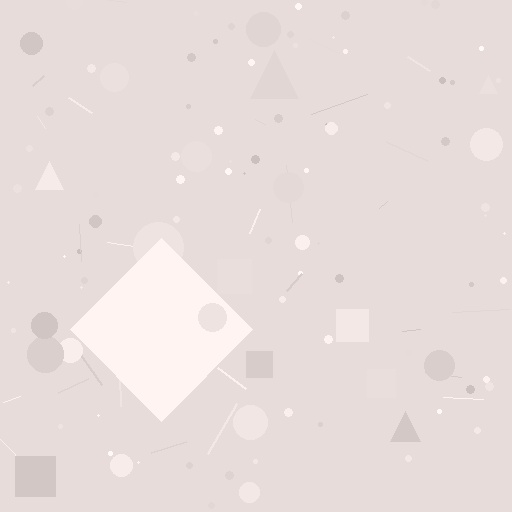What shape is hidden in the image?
A diamond is hidden in the image.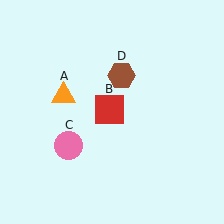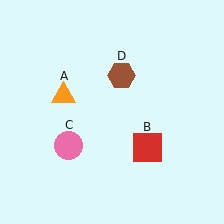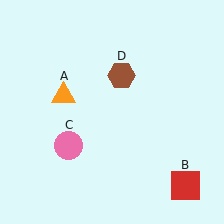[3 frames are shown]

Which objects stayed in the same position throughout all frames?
Orange triangle (object A) and pink circle (object C) and brown hexagon (object D) remained stationary.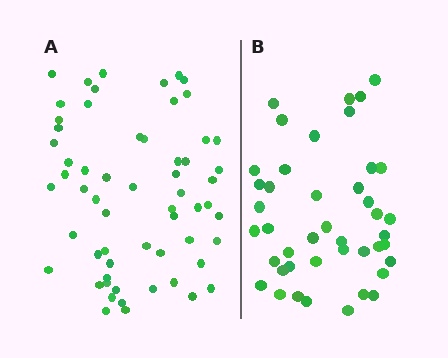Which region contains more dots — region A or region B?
Region A (the left region) has more dots.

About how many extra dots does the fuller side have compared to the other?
Region A has approximately 15 more dots than region B.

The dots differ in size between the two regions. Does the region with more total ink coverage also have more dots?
No. Region B has more total ink coverage because its dots are larger, but region A actually contains more individual dots. Total area can be misleading — the number of items is what matters here.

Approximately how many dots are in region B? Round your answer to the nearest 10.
About 40 dots. (The exact count is 43, which rounds to 40.)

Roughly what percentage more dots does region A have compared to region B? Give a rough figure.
About 40% more.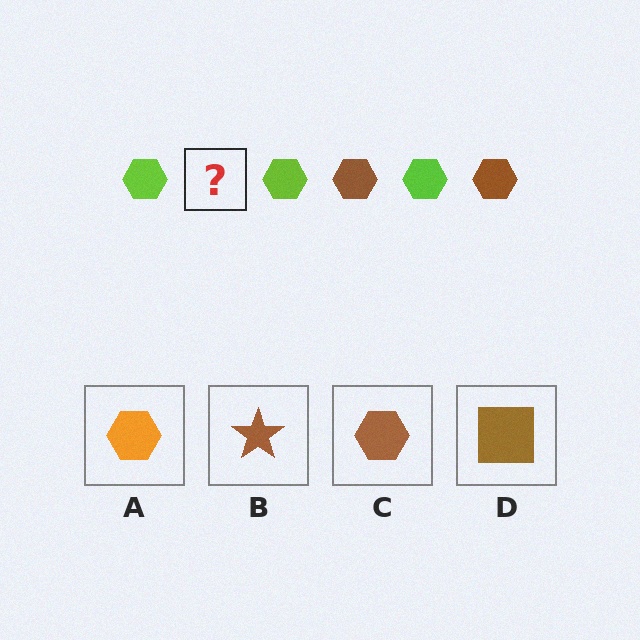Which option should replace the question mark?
Option C.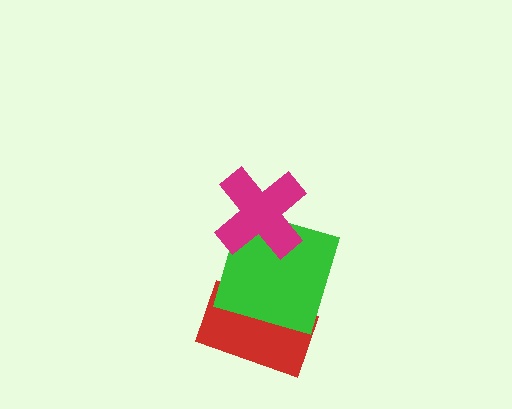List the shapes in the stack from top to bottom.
From top to bottom: the magenta cross, the green square, the red rectangle.